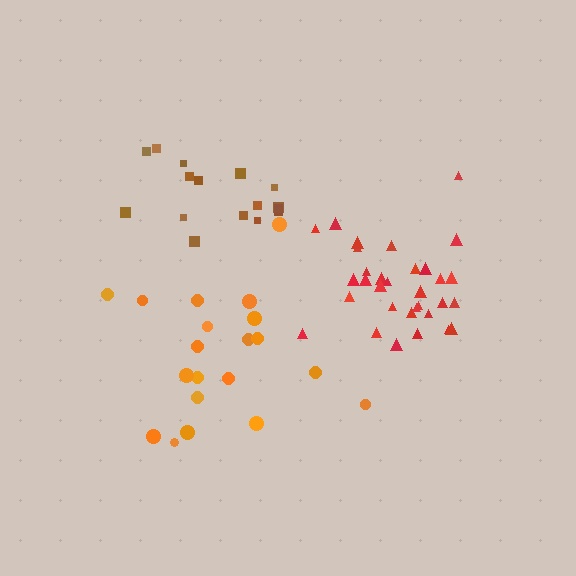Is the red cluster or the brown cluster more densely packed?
Red.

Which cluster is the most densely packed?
Red.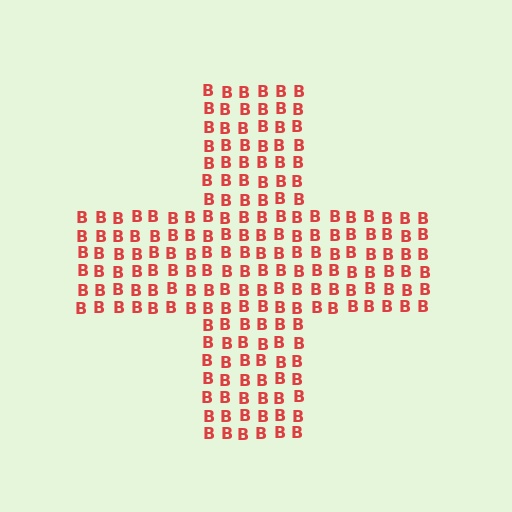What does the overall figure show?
The overall figure shows a cross.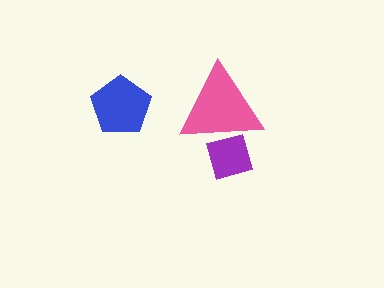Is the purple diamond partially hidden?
Yes, it is partially covered by another shape.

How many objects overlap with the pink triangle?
1 object overlaps with the pink triangle.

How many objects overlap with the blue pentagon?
0 objects overlap with the blue pentagon.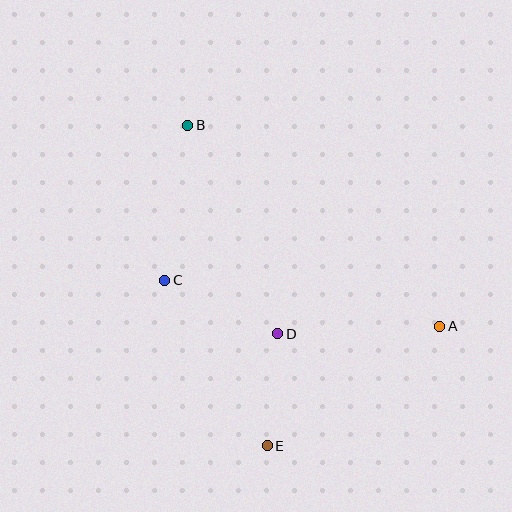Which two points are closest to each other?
Points D and E are closest to each other.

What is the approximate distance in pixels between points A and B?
The distance between A and B is approximately 322 pixels.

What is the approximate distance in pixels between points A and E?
The distance between A and E is approximately 210 pixels.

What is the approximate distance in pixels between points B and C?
The distance between B and C is approximately 157 pixels.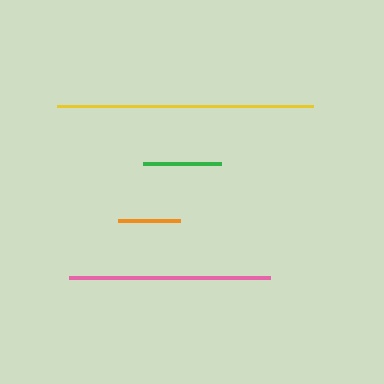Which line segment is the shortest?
The orange line is the shortest at approximately 62 pixels.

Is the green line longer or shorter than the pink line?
The pink line is longer than the green line.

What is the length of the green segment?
The green segment is approximately 78 pixels long.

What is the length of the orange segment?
The orange segment is approximately 62 pixels long.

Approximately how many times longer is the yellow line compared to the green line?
The yellow line is approximately 3.3 times the length of the green line.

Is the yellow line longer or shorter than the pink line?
The yellow line is longer than the pink line.